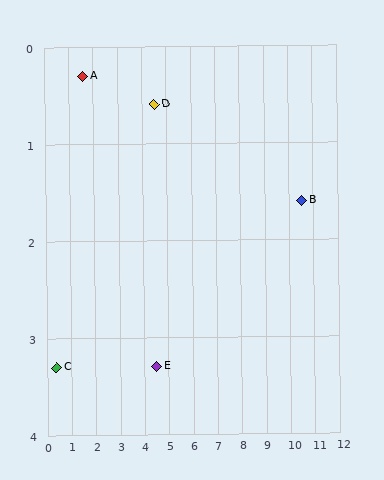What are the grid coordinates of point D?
Point D is at approximately (4.5, 0.6).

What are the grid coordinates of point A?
Point A is at approximately (1.6, 0.3).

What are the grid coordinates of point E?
Point E is at approximately (4.5, 3.3).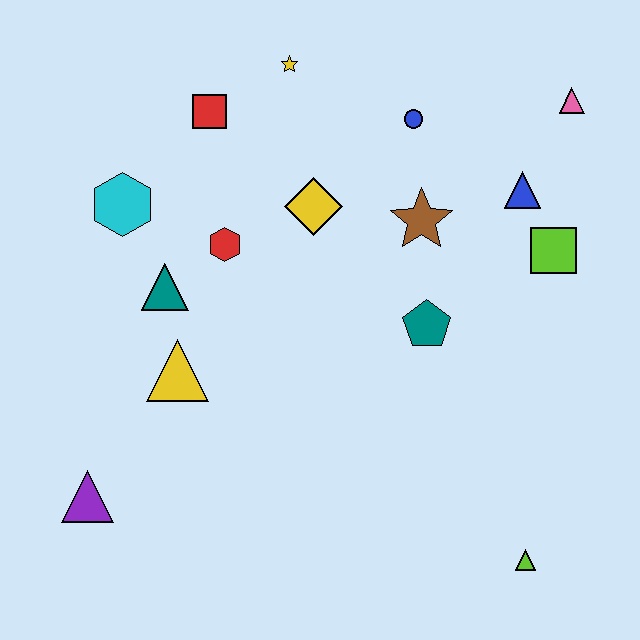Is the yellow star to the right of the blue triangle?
No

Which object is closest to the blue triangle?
The lime square is closest to the blue triangle.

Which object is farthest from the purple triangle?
The pink triangle is farthest from the purple triangle.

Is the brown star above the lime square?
Yes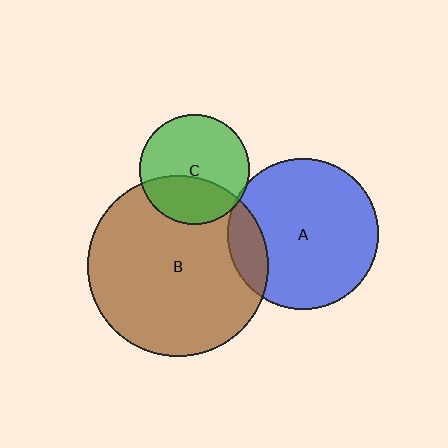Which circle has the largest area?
Circle B (brown).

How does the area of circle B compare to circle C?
Approximately 2.7 times.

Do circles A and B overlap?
Yes.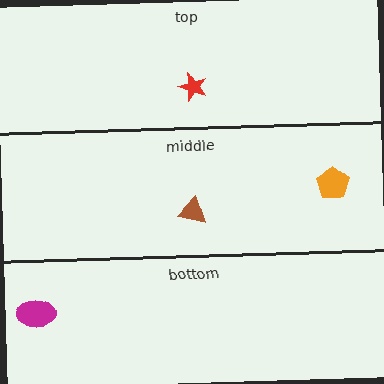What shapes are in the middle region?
The orange pentagon, the brown triangle.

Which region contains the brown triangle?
The middle region.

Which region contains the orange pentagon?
The middle region.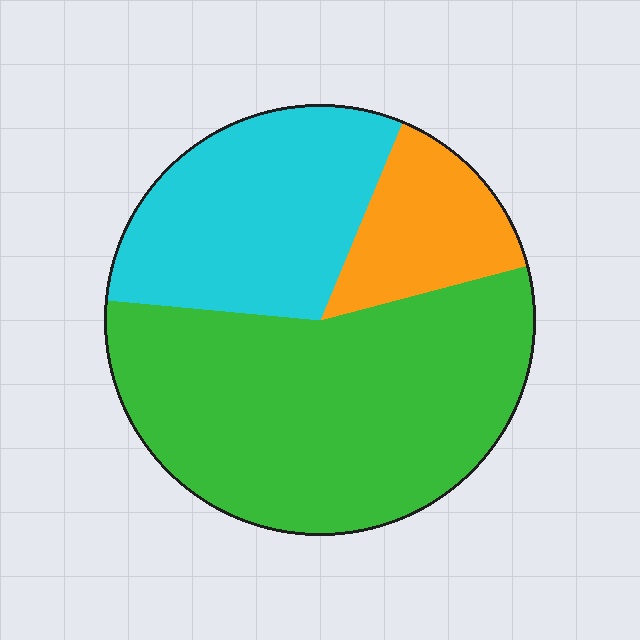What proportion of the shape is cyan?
Cyan takes up about one third (1/3) of the shape.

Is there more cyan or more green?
Green.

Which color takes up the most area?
Green, at roughly 55%.